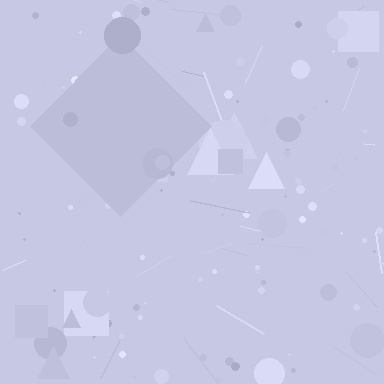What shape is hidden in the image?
A diamond is hidden in the image.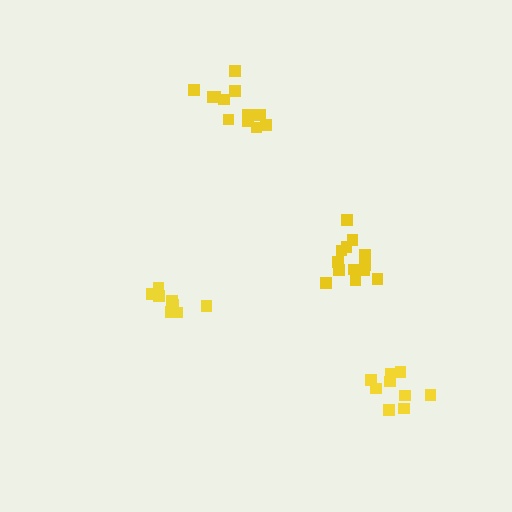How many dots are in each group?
Group 1: 12 dots, Group 2: 13 dots, Group 3: 9 dots, Group 4: 8 dots (42 total).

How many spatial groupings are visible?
There are 4 spatial groupings.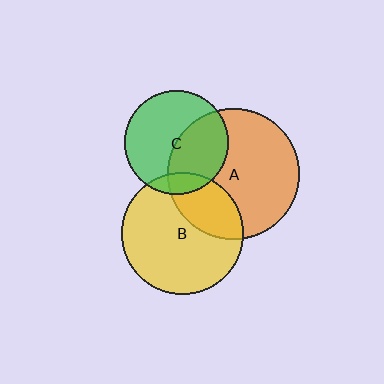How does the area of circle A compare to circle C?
Approximately 1.6 times.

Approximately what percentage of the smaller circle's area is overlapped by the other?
Approximately 10%.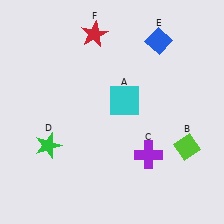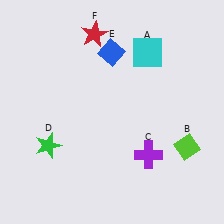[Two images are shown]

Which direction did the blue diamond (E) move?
The blue diamond (E) moved left.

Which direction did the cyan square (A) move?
The cyan square (A) moved up.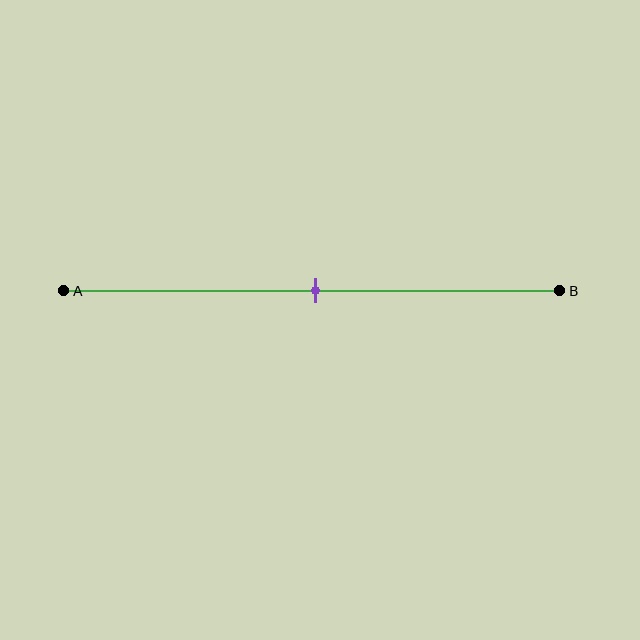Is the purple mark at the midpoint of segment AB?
Yes, the mark is approximately at the midpoint.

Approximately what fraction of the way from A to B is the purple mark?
The purple mark is approximately 50% of the way from A to B.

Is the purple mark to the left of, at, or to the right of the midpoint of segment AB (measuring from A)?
The purple mark is approximately at the midpoint of segment AB.